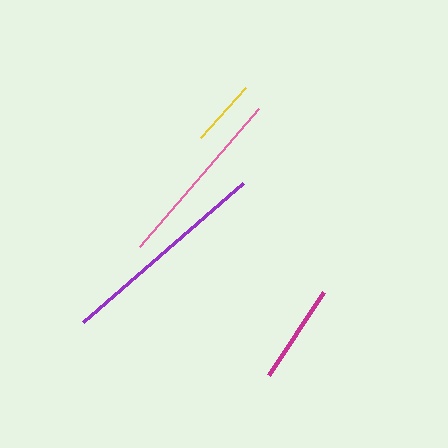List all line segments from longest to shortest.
From longest to shortest: purple, pink, magenta, yellow.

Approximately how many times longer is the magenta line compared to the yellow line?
The magenta line is approximately 1.5 times the length of the yellow line.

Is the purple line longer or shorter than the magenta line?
The purple line is longer than the magenta line.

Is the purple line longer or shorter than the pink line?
The purple line is longer than the pink line.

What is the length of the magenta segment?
The magenta segment is approximately 100 pixels long.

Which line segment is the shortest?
The yellow line is the shortest at approximately 68 pixels.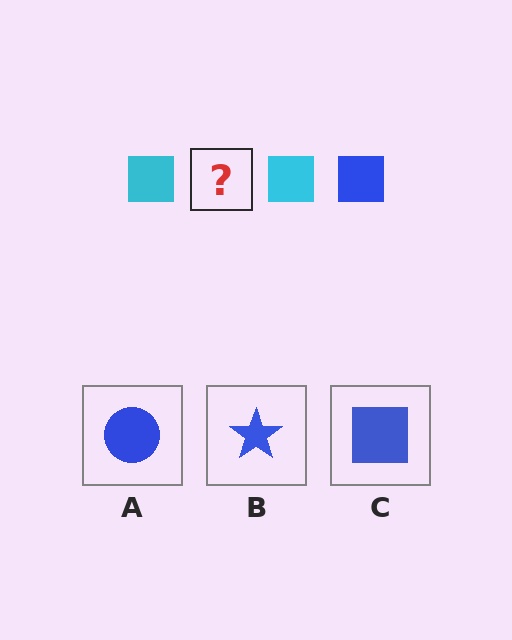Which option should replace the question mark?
Option C.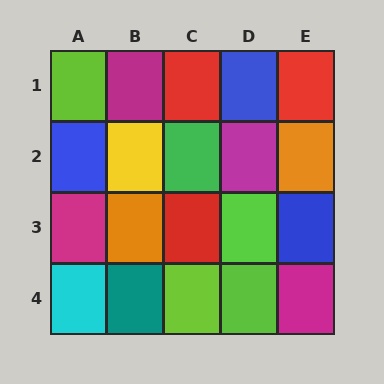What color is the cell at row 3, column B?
Orange.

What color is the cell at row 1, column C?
Red.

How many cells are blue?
3 cells are blue.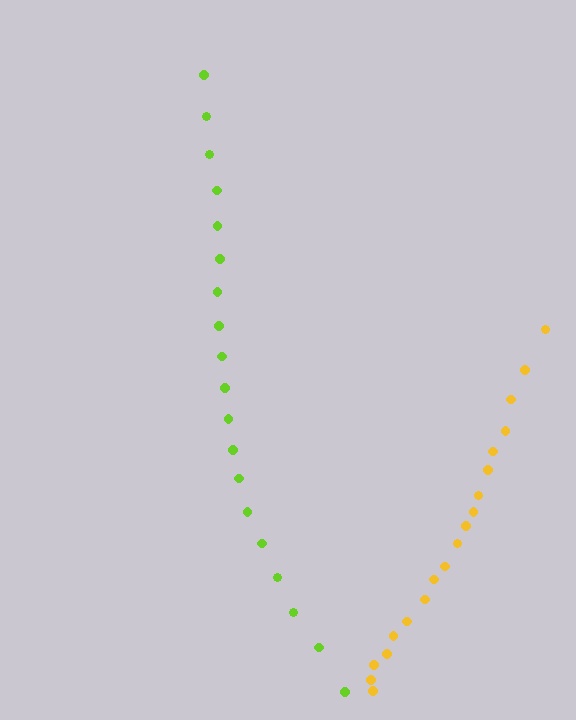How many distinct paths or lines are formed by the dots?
There are 2 distinct paths.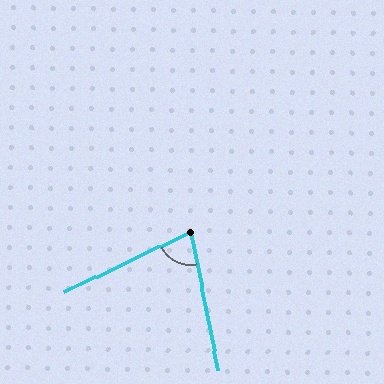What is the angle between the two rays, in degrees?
Approximately 76 degrees.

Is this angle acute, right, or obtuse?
It is acute.